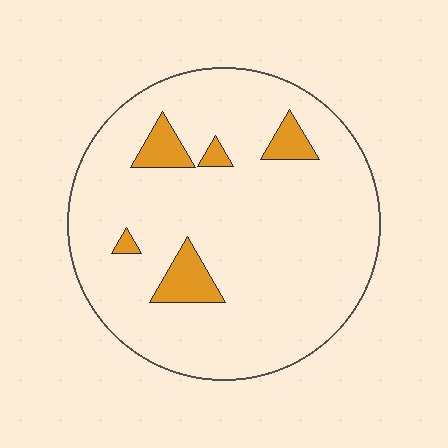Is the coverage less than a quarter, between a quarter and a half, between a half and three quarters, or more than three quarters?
Less than a quarter.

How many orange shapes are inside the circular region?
5.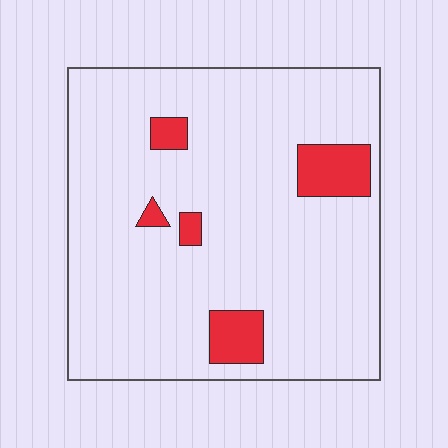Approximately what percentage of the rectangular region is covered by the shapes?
Approximately 10%.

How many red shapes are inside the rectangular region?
5.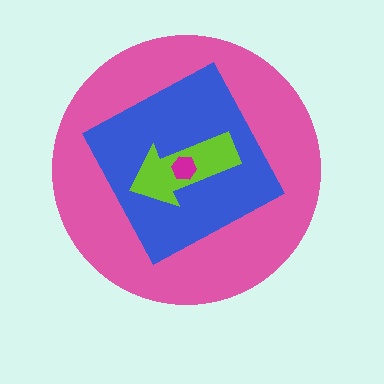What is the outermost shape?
The pink circle.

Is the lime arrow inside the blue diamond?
Yes.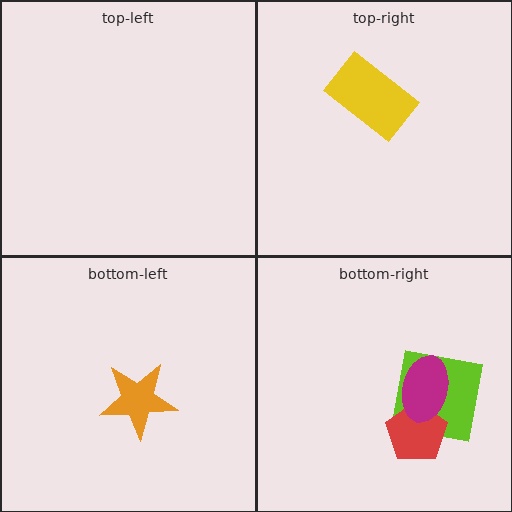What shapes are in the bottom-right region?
The lime square, the red pentagon, the magenta ellipse.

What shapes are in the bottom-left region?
The orange star.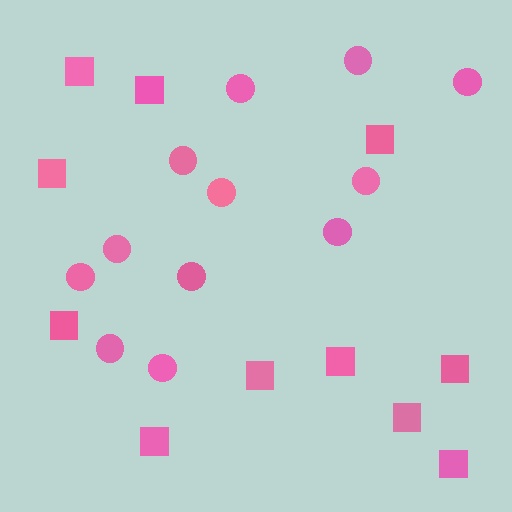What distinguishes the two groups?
There are 2 groups: one group of circles (12) and one group of squares (11).